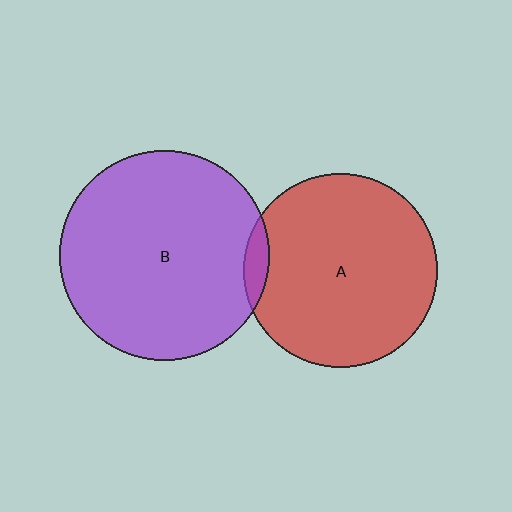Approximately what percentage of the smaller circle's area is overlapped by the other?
Approximately 5%.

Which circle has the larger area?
Circle B (purple).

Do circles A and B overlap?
Yes.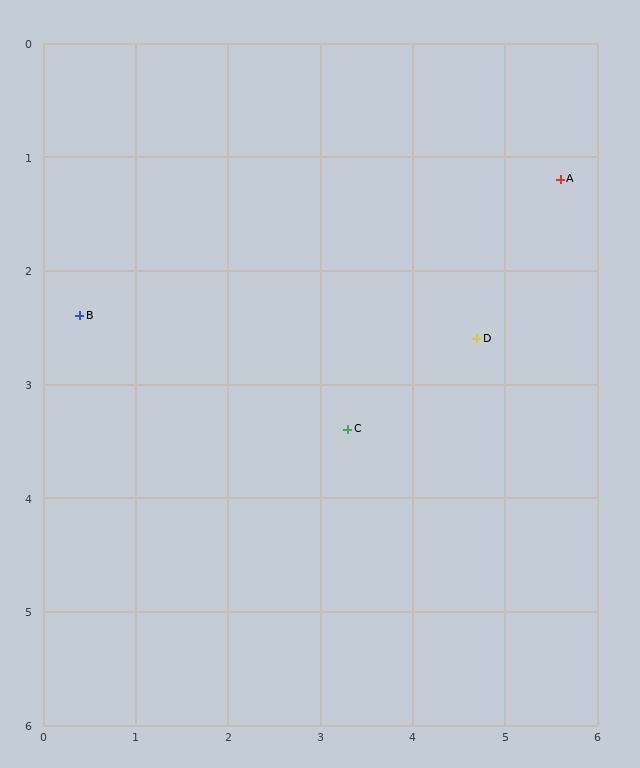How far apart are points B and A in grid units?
Points B and A are about 5.3 grid units apart.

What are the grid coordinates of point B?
Point B is at approximately (0.4, 2.4).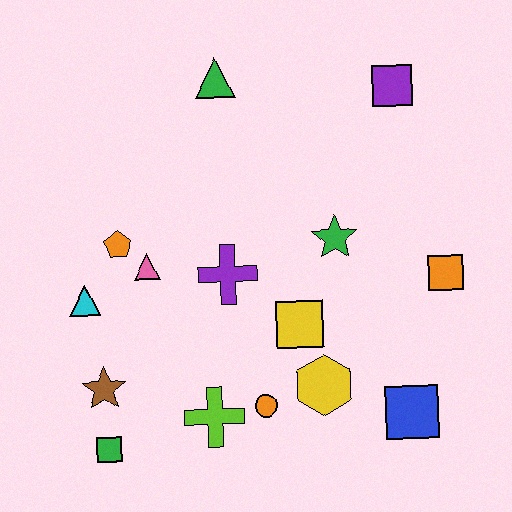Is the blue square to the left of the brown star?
No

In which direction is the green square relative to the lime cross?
The green square is to the left of the lime cross.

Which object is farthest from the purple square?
The green square is farthest from the purple square.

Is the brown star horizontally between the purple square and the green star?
No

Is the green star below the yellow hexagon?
No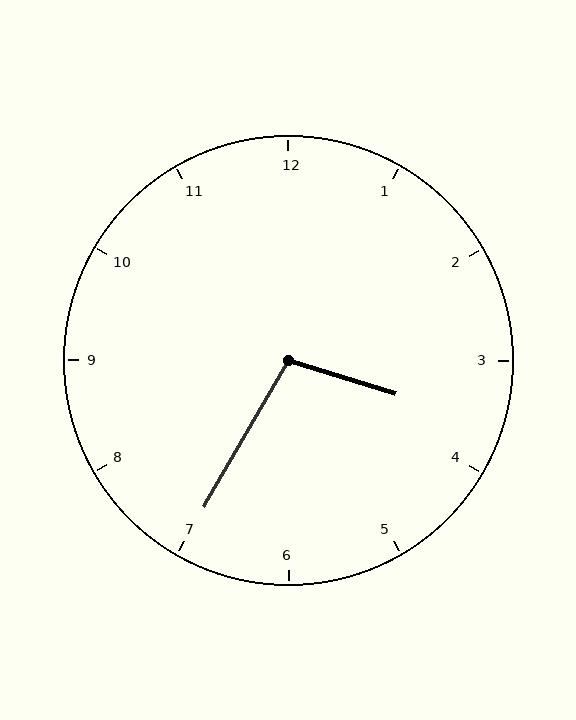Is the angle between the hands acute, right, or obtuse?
It is obtuse.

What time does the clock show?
3:35.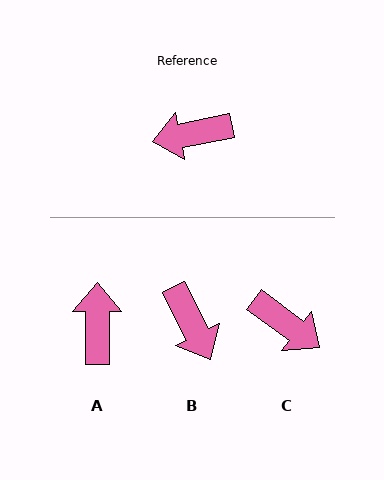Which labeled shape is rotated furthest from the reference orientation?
C, about 132 degrees away.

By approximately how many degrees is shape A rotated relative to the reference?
Approximately 101 degrees clockwise.